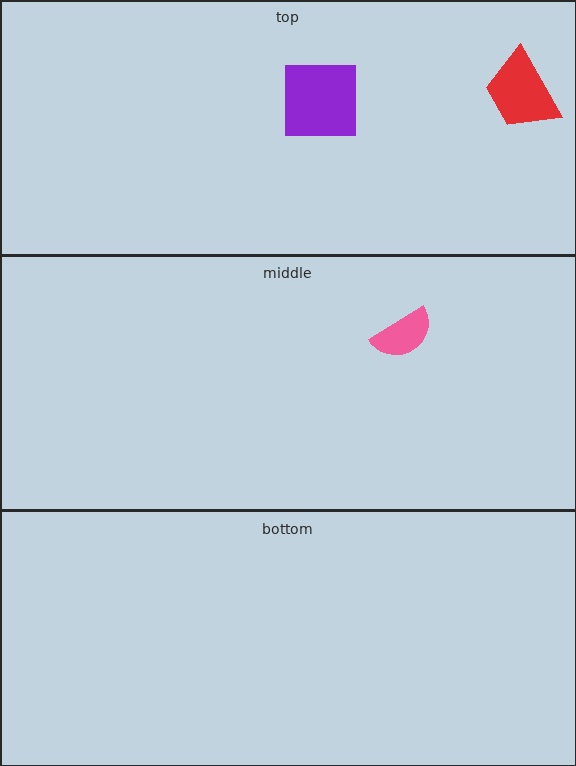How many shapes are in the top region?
2.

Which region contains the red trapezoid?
The top region.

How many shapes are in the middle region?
1.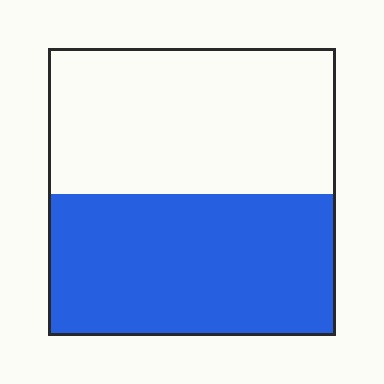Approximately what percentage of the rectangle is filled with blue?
Approximately 50%.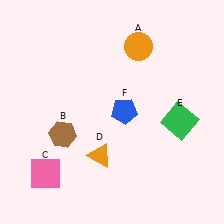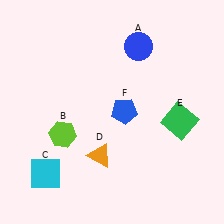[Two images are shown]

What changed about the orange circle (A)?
In Image 1, A is orange. In Image 2, it changed to blue.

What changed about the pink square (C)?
In Image 1, C is pink. In Image 2, it changed to cyan.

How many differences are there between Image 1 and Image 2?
There are 3 differences between the two images.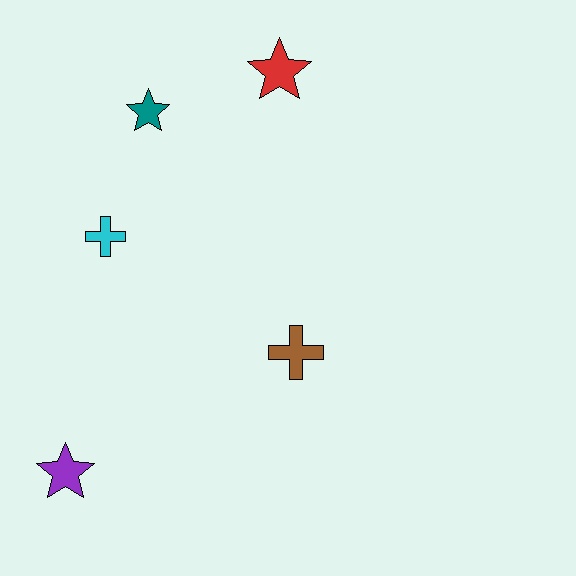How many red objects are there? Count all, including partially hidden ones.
There is 1 red object.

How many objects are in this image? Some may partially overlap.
There are 5 objects.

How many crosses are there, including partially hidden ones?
There are 2 crosses.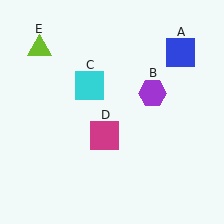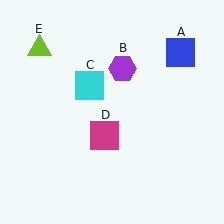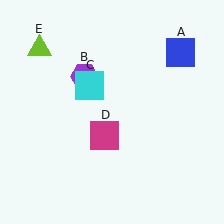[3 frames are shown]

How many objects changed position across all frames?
1 object changed position: purple hexagon (object B).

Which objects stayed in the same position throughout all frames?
Blue square (object A) and cyan square (object C) and magenta square (object D) and lime triangle (object E) remained stationary.